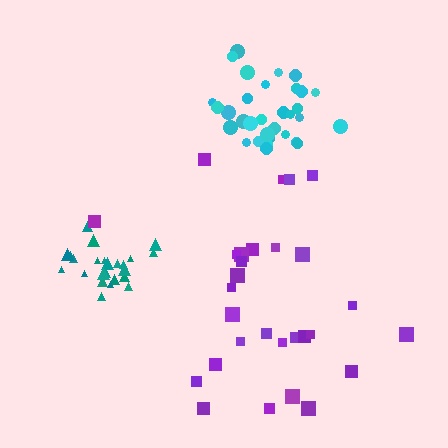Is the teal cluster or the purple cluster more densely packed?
Teal.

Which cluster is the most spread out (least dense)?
Purple.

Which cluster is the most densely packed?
Teal.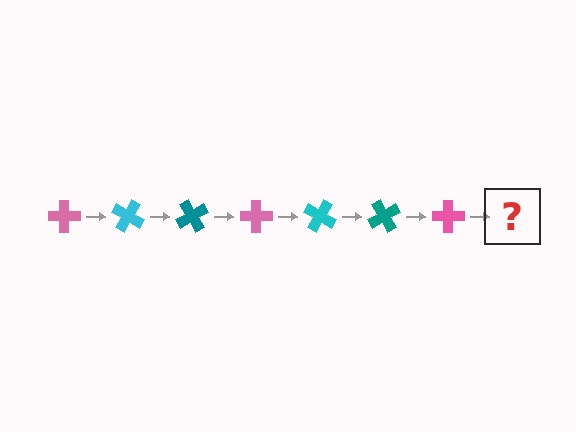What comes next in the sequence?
The next element should be a cyan cross, rotated 210 degrees from the start.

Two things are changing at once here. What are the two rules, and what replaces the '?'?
The two rules are that it rotates 30 degrees each step and the color cycles through pink, cyan, and teal. The '?' should be a cyan cross, rotated 210 degrees from the start.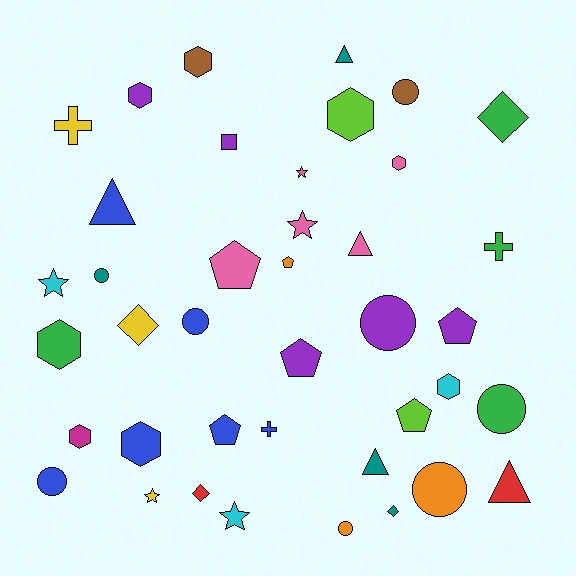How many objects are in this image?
There are 40 objects.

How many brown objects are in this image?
There are 2 brown objects.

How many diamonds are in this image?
There are 4 diamonds.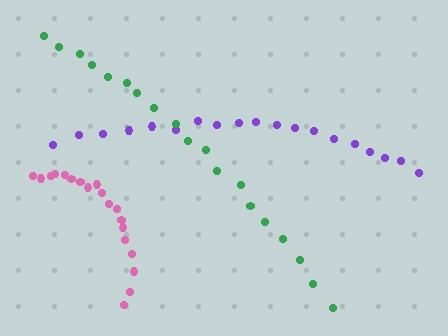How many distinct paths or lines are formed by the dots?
There are 3 distinct paths.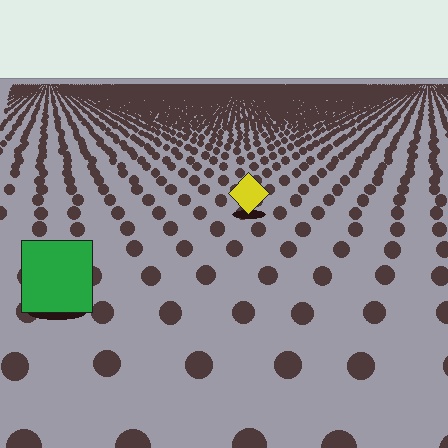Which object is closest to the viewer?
The green square is closest. The texture marks near it are larger and more spread out.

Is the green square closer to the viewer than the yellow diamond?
Yes. The green square is closer — you can tell from the texture gradient: the ground texture is coarser near it.